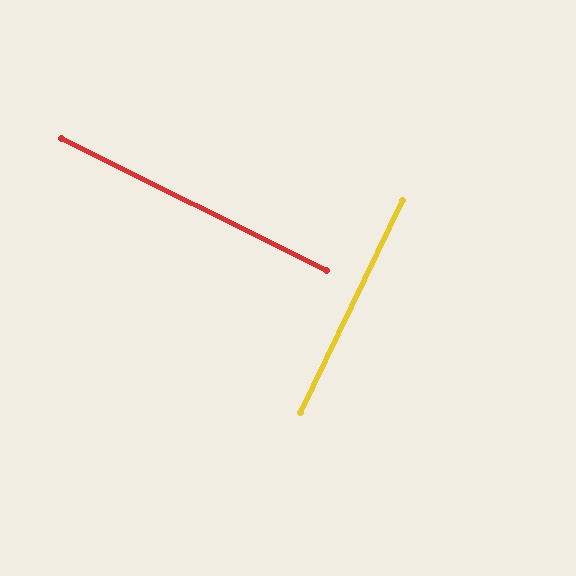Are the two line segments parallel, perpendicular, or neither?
Perpendicular — they meet at approximately 89°.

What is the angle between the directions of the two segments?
Approximately 89 degrees.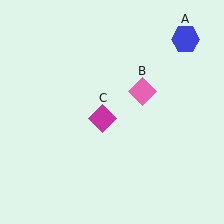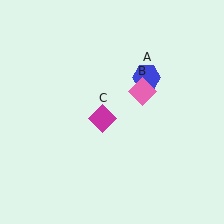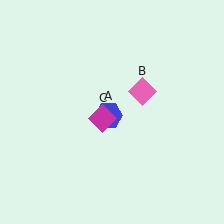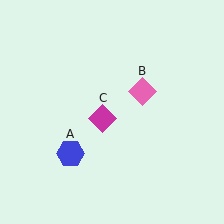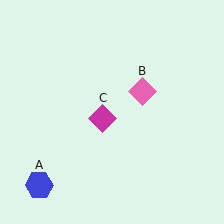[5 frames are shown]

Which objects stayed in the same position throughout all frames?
Pink diamond (object B) and magenta diamond (object C) remained stationary.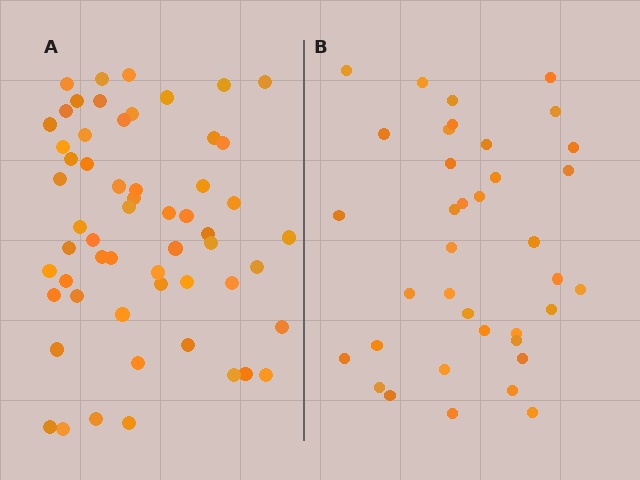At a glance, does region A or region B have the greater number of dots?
Region A (the left region) has more dots.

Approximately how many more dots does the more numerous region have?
Region A has approximately 20 more dots than region B.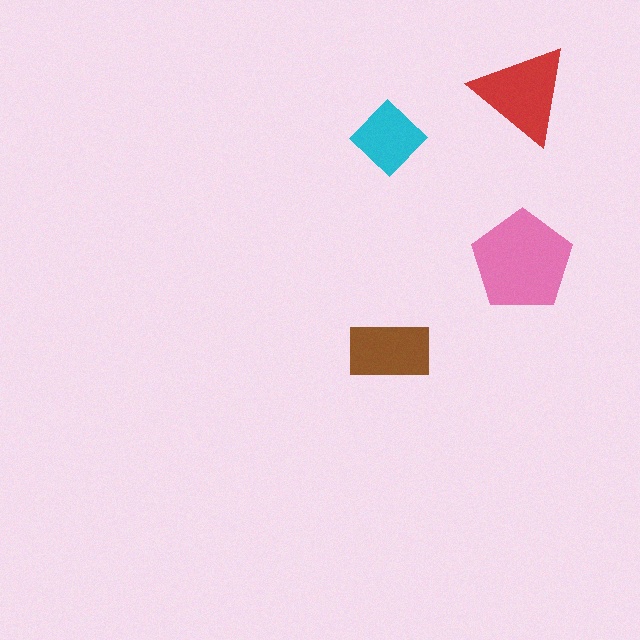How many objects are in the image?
There are 4 objects in the image.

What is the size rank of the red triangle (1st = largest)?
2nd.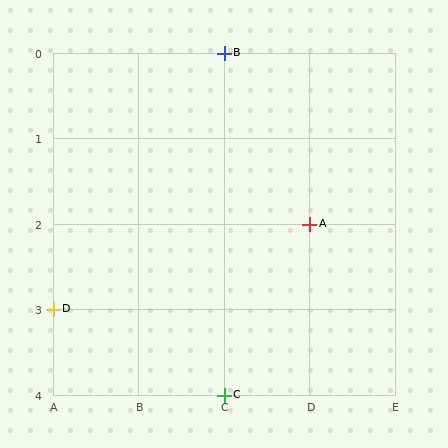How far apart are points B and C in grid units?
Points B and C are 4 rows apart.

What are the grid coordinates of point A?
Point A is at grid coordinates (D, 2).